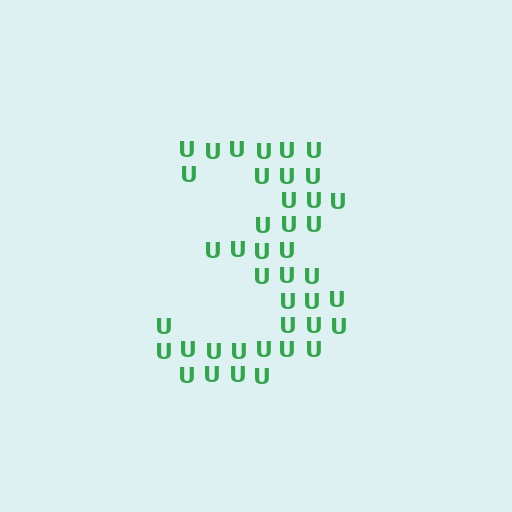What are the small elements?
The small elements are letter U's.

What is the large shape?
The large shape is the digit 3.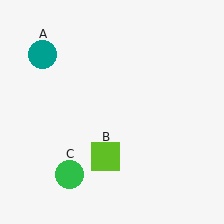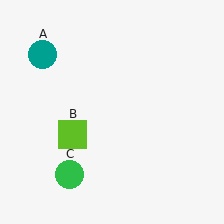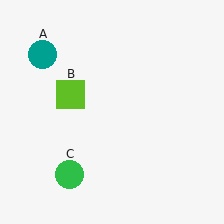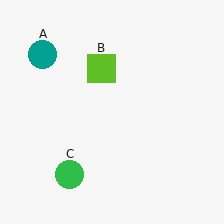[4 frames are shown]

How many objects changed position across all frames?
1 object changed position: lime square (object B).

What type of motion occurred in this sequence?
The lime square (object B) rotated clockwise around the center of the scene.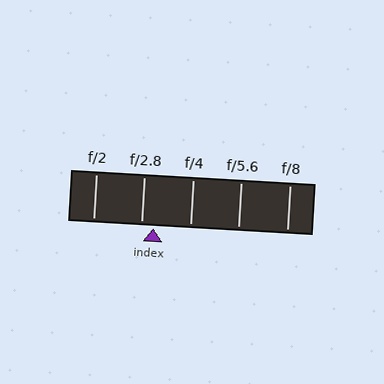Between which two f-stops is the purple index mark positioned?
The index mark is between f/2.8 and f/4.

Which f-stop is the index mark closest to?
The index mark is closest to f/2.8.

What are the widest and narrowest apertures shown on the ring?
The widest aperture shown is f/2 and the narrowest is f/8.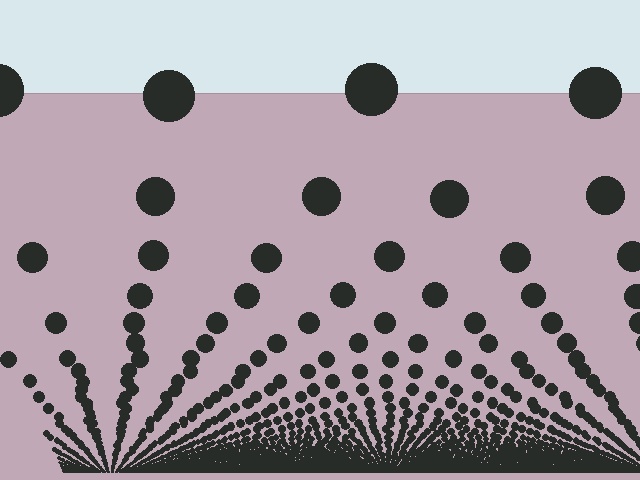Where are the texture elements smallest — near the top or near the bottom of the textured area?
Near the bottom.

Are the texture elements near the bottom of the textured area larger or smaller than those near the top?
Smaller. The gradient is inverted — elements near the bottom are smaller and denser.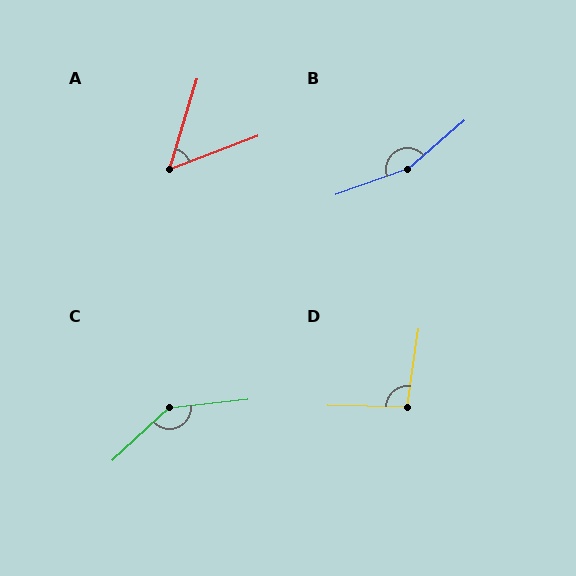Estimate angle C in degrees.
Approximately 143 degrees.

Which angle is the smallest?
A, at approximately 53 degrees.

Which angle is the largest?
B, at approximately 159 degrees.